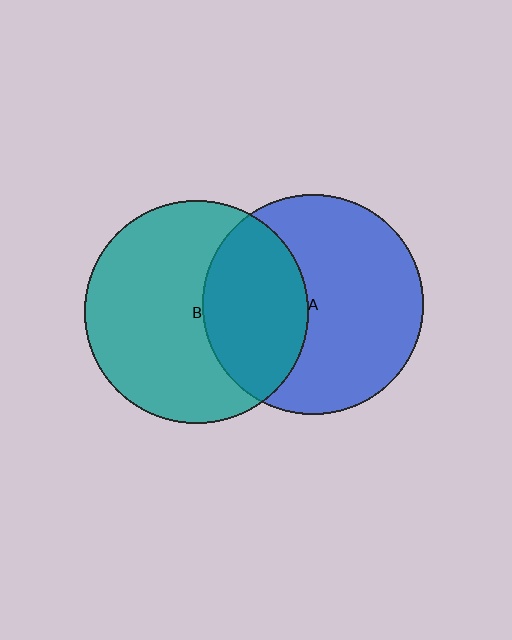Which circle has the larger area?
Circle B (teal).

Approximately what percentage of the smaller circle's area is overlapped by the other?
Approximately 35%.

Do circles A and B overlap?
Yes.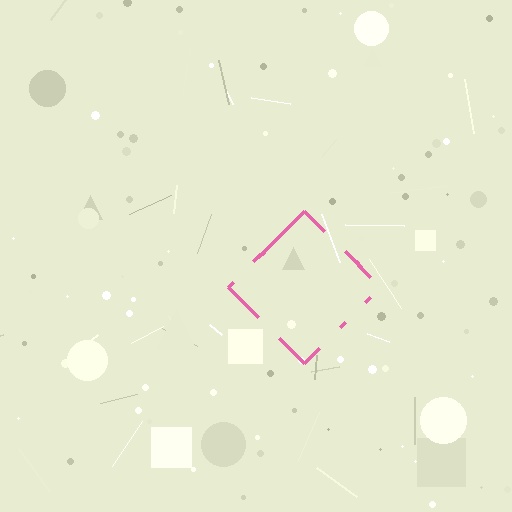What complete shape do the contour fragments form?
The contour fragments form a diamond.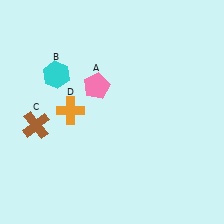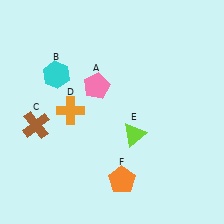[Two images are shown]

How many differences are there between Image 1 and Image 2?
There are 2 differences between the two images.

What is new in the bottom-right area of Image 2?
An orange pentagon (F) was added in the bottom-right area of Image 2.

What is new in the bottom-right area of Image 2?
A lime triangle (E) was added in the bottom-right area of Image 2.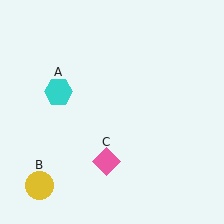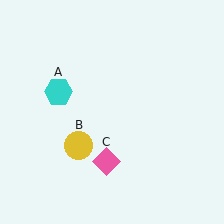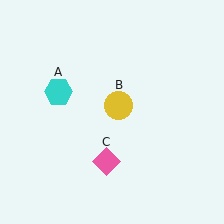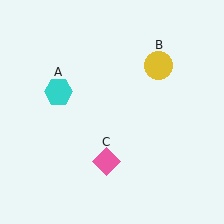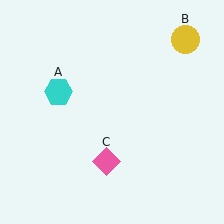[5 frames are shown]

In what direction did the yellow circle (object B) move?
The yellow circle (object B) moved up and to the right.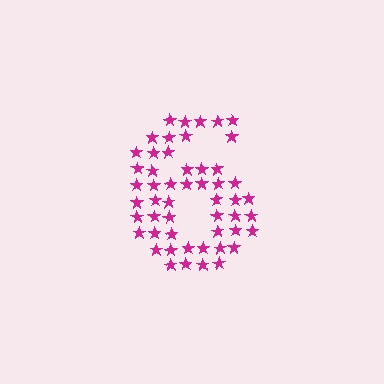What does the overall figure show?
The overall figure shows the digit 6.